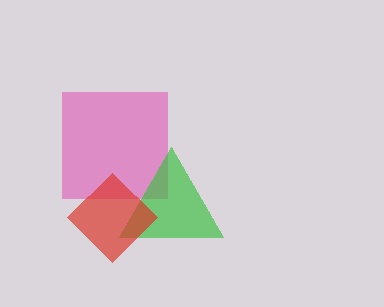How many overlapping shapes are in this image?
There are 3 overlapping shapes in the image.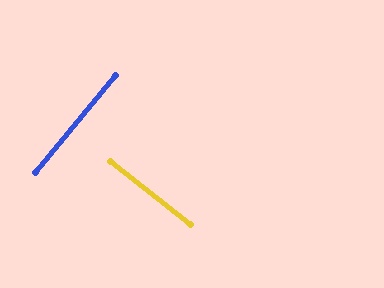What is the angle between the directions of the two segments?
Approximately 89 degrees.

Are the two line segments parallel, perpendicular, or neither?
Perpendicular — they meet at approximately 89°.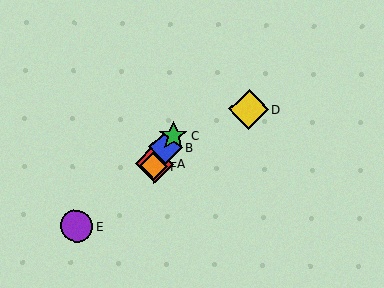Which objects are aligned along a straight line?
Objects A, B, C, F are aligned along a straight line.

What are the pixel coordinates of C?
Object C is at (173, 135).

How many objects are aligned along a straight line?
4 objects (A, B, C, F) are aligned along a straight line.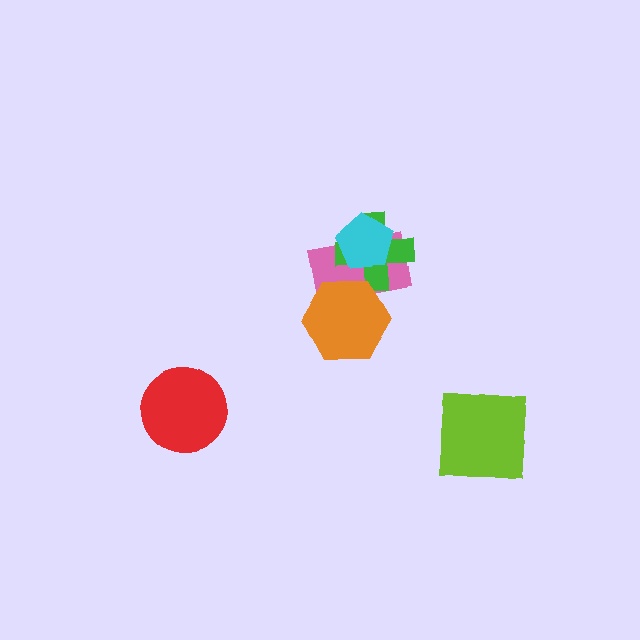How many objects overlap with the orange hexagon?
2 objects overlap with the orange hexagon.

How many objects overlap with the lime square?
0 objects overlap with the lime square.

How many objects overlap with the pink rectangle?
3 objects overlap with the pink rectangle.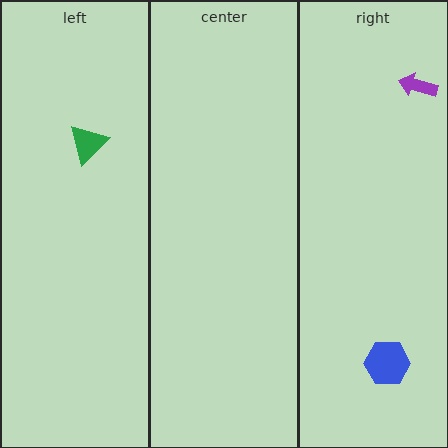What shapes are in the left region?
The green triangle.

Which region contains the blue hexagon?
The right region.